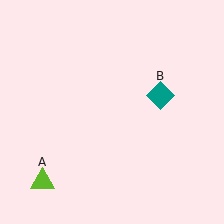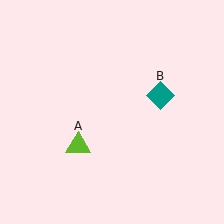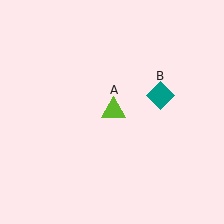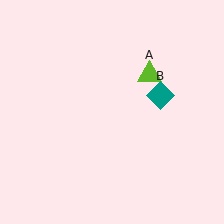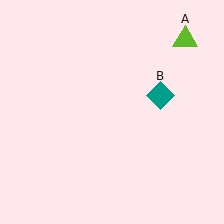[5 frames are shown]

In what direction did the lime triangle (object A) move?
The lime triangle (object A) moved up and to the right.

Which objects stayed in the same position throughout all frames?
Teal diamond (object B) remained stationary.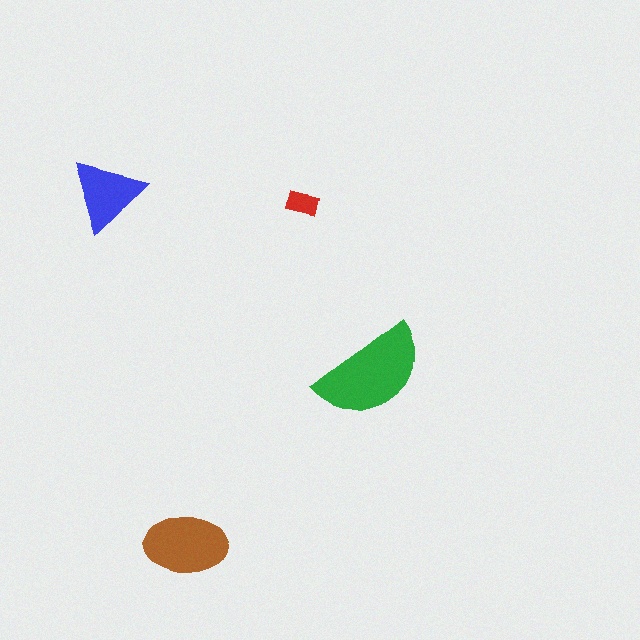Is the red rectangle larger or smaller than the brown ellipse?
Smaller.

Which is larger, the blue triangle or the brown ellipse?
The brown ellipse.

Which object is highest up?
The blue triangle is topmost.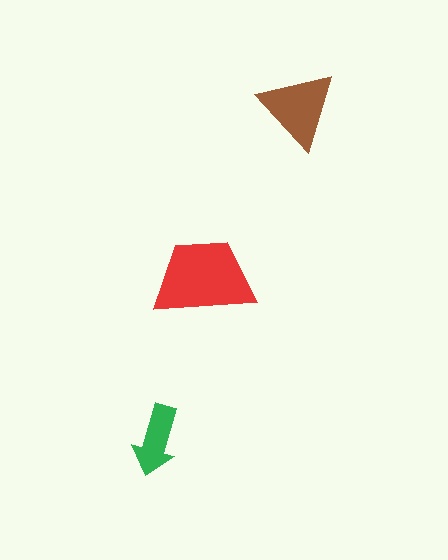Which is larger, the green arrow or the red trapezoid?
The red trapezoid.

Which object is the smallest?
The green arrow.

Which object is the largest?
The red trapezoid.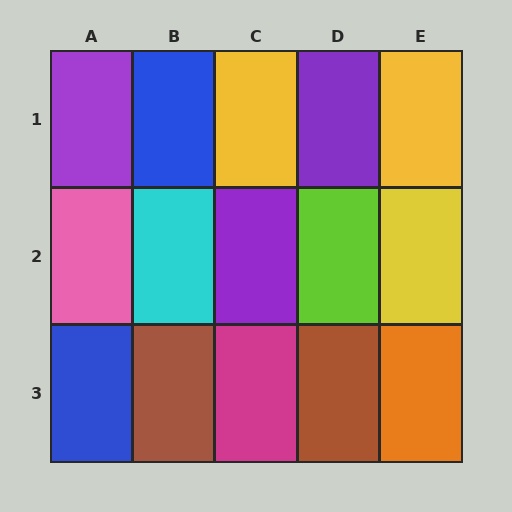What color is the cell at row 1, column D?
Purple.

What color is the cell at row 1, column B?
Blue.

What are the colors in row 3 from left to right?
Blue, brown, magenta, brown, orange.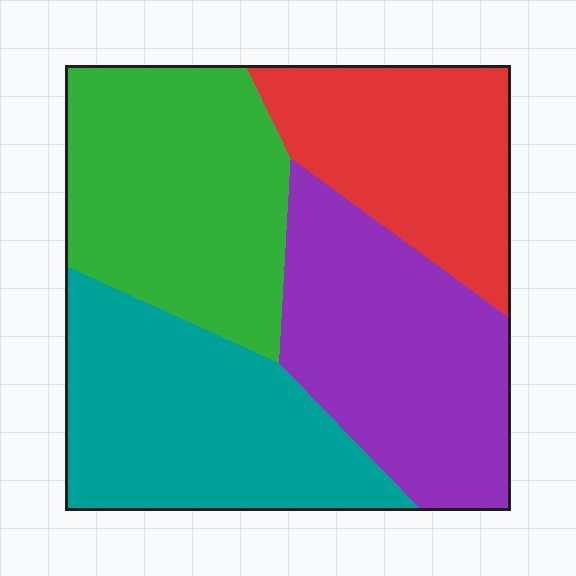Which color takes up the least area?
Red, at roughly 20%.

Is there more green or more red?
Green.